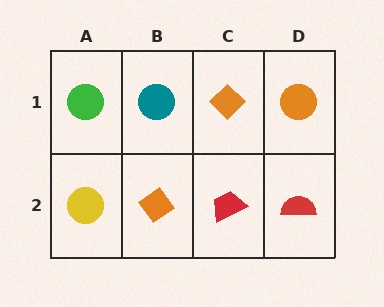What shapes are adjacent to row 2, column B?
A teal circle (row 1, column B), a yellow circle (row 2, column A), a red trapezoid (row 2, column C).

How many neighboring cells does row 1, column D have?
2.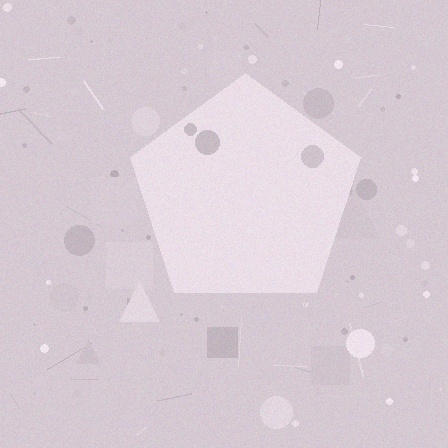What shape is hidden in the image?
A pentagon is hidden in the image.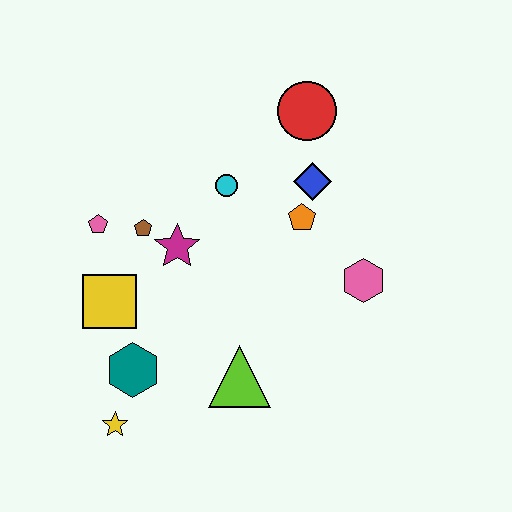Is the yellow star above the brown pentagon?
No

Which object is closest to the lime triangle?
The teal hexagon is closest to the lime triangle.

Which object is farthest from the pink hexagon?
The yellow star is farthest from the pink hexagon.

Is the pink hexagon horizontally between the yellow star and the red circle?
No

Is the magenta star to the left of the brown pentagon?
No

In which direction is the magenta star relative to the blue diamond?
The magenta star is to the left of the blue diamond.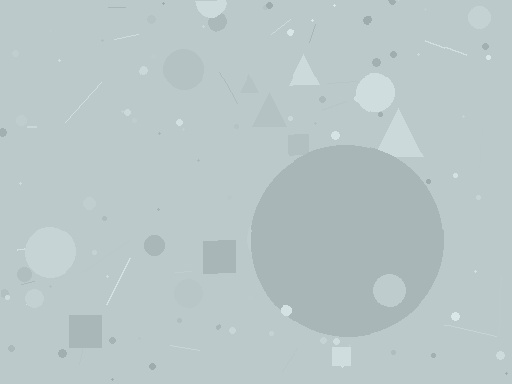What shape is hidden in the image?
A circle is hidden in the image.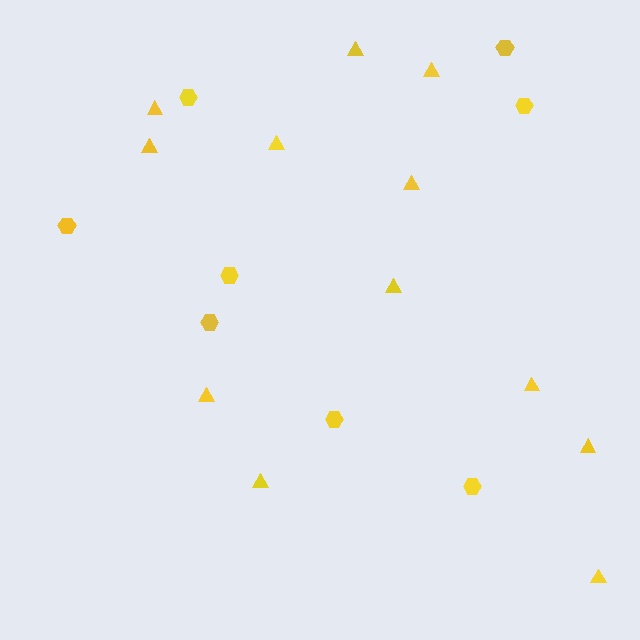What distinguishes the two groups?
There are 2 groups: one group of triangles (12) and one group of hexagons (8).